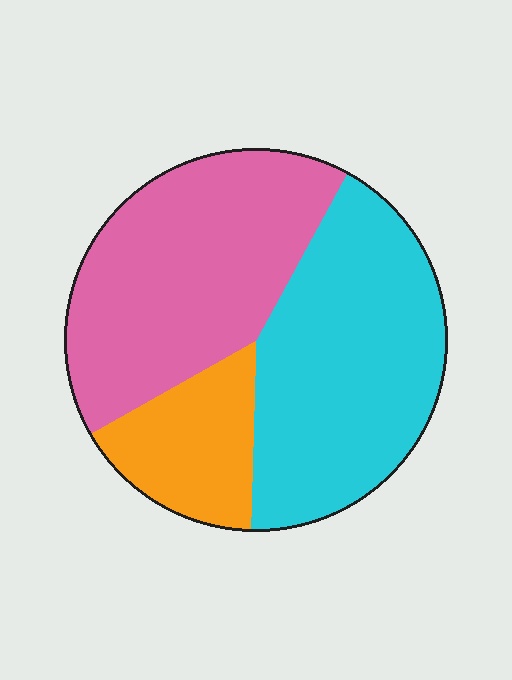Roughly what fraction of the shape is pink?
Pink covers roughly 40% of the shape.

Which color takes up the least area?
Orange, at roughly 15%.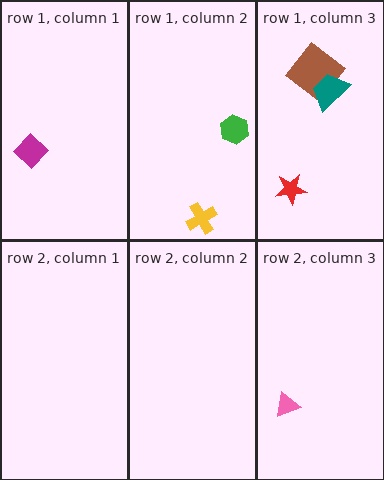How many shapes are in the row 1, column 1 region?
1.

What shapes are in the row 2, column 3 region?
The pink triangle.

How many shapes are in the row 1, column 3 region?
3.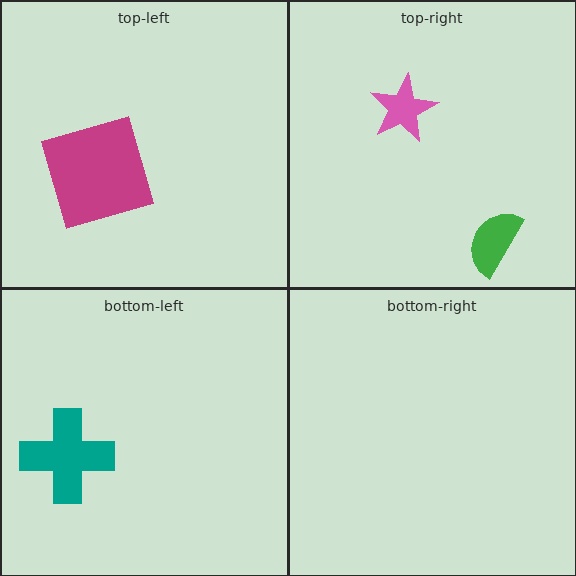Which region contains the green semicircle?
The top-right region.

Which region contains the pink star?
The top-right region.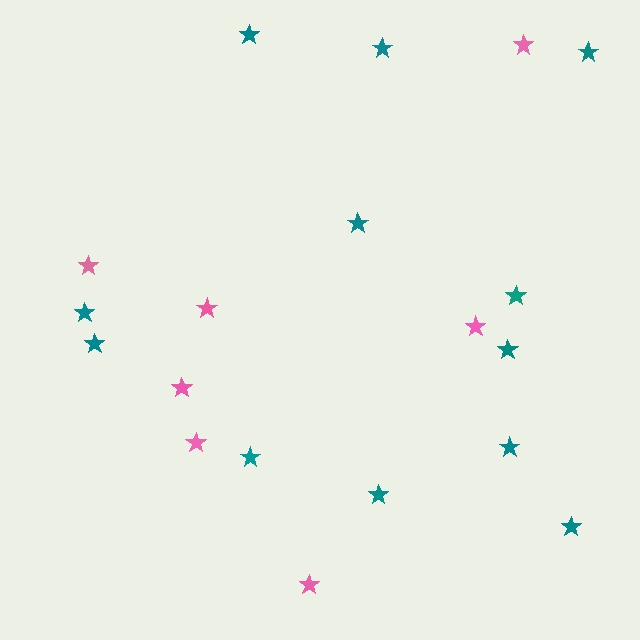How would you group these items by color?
There are 2 groups: one group of teal stars (12) and one group of pink stars (7).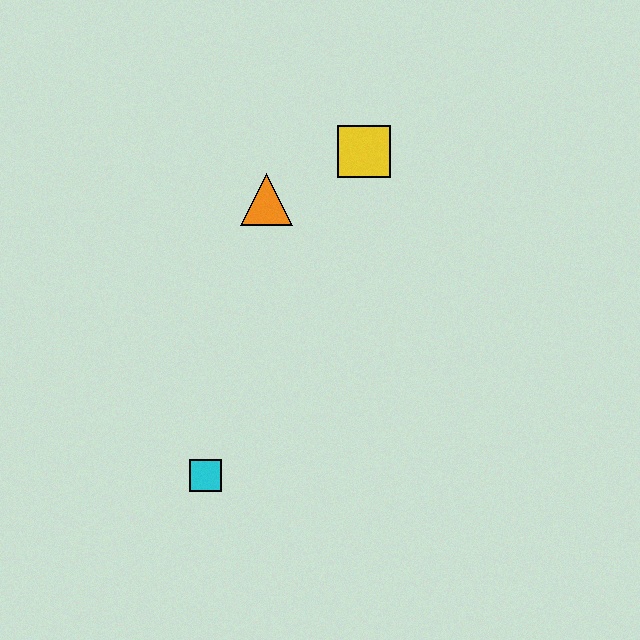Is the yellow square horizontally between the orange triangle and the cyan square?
No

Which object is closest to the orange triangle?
The yellow square is closest to the orange triangle.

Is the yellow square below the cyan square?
No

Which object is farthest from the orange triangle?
The cyan square is farthest from the orange triangle.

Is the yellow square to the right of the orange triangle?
Yes